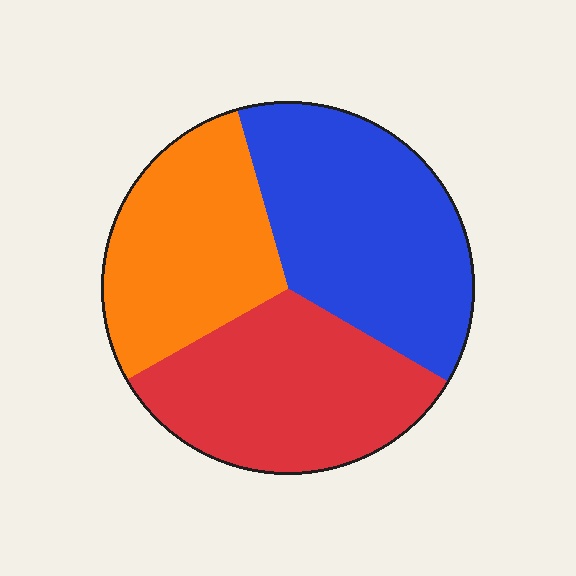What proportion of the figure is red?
Red takes up about one third (1/3) of the figure.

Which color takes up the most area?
Blue, at roughly 40%.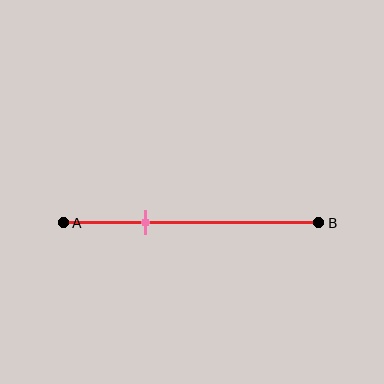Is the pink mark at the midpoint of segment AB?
No, the mark is at about 30% from A, not at the 50% midpoint.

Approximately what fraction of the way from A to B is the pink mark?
The pink mark is approximately 30% of the way from A to B.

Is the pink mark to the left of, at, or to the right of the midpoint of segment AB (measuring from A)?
The pink mark is to the left of the midpoint of segment AB.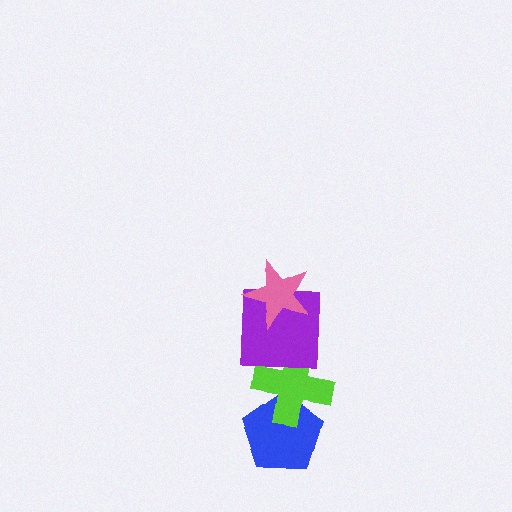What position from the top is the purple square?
The purple square is 2nd from the top.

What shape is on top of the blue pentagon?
The lime cross is on top of the blue pentagon.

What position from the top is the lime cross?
The lime cross is 3rd from the top.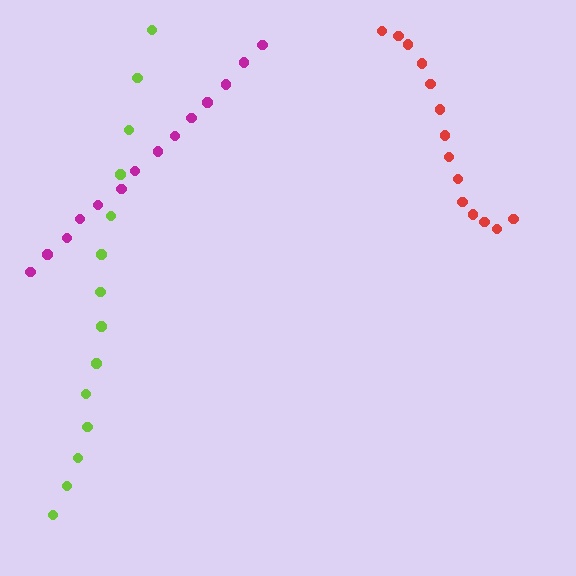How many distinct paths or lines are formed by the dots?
There are 3 distinct paths.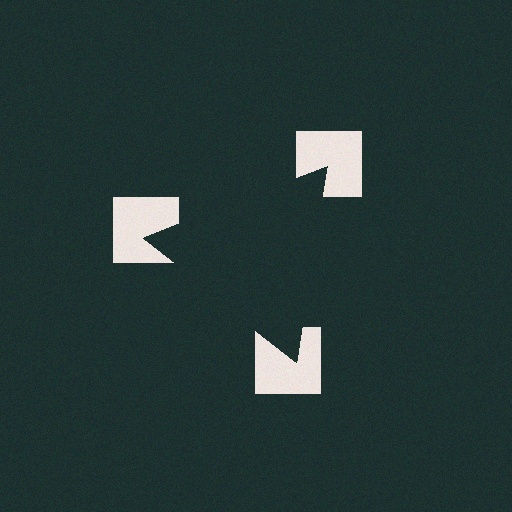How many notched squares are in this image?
There are 3 — one at each vertex of the illusory triangle.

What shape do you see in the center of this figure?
An illusory triangle — its edges are inferred from the aligned wedge cuts in the notched squares, not physically drawn.